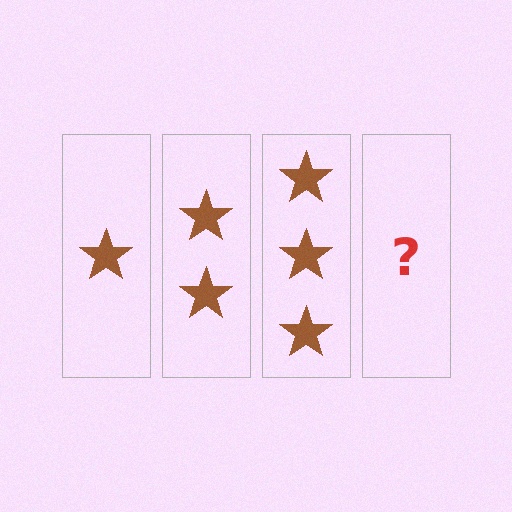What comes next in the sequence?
The next element should be 4 stars.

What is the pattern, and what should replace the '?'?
The pattern is that each step adds one more star. The '?' should be 4 stars.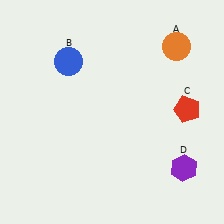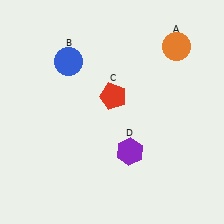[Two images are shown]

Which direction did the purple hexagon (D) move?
The purple hexagon (D) moved left.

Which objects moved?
The objects that moved are: the red pentagon (C), the purple hexagon (D).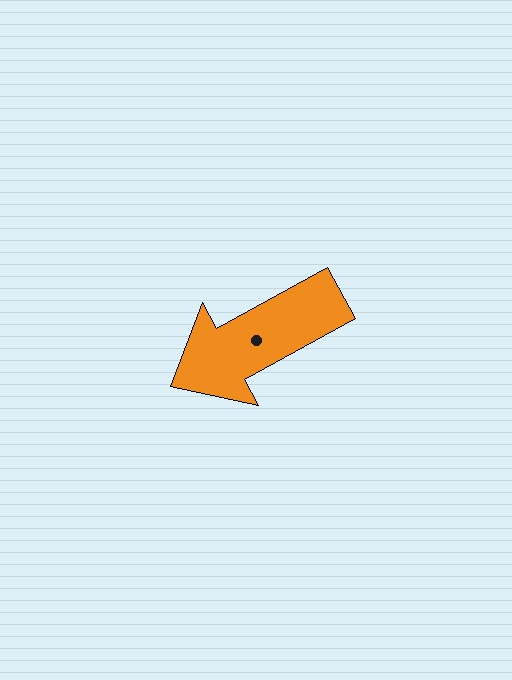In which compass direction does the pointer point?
Southwest.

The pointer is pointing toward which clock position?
Roughly 8 o'clock.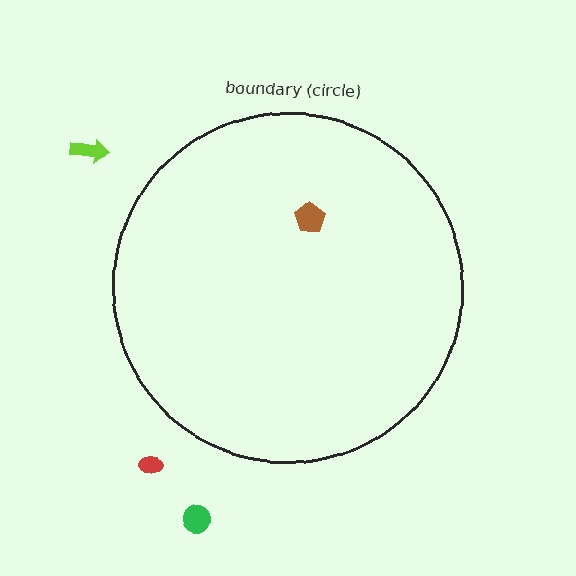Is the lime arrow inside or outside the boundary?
Outside.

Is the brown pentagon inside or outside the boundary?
Inside.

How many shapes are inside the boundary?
1 inside, 3 outside.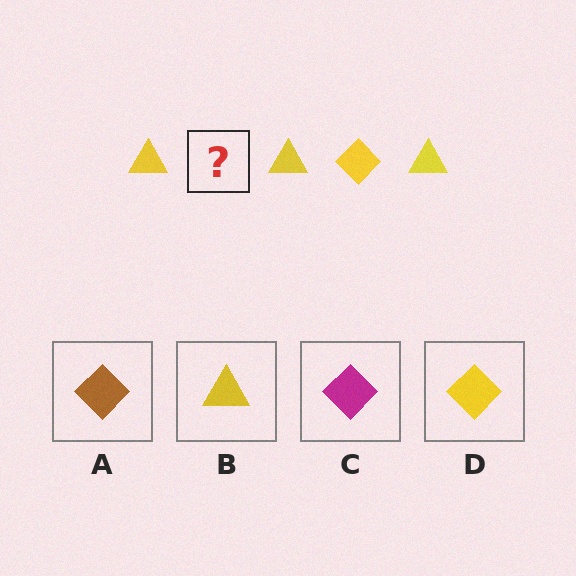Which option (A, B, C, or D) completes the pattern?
D.